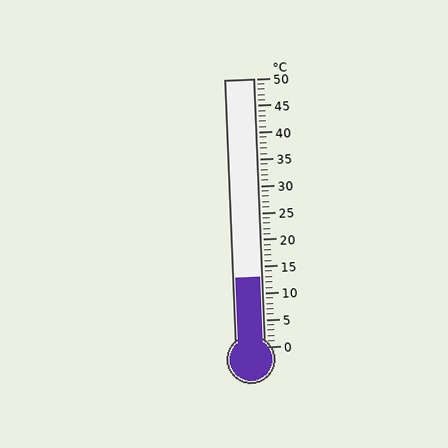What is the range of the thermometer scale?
The thermometer scale ranges from 0°C to 50°C.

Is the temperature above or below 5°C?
The temperature is above 5°C.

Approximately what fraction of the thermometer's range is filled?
The thermometer is filled to approximately 25% of its range.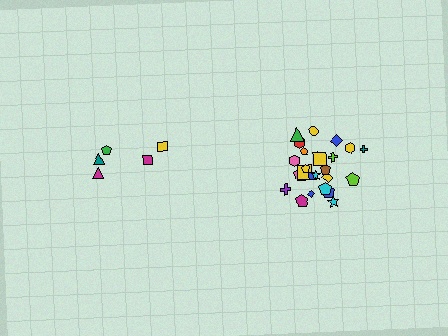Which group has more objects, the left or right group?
The right group.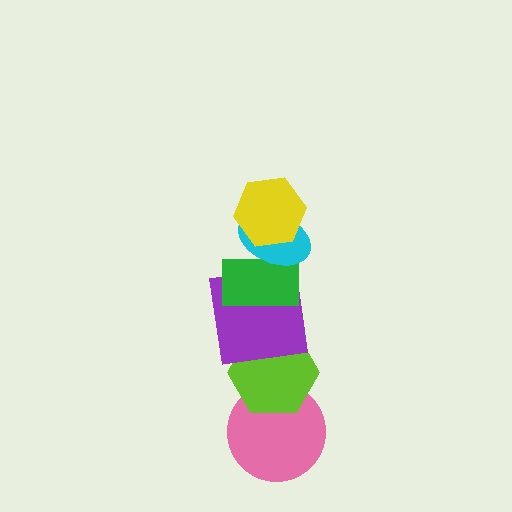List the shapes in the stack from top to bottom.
From top to bottom: the yellow hexagon, the cyan ellipse, the green rectangle, the purple square, the lime hexagon, the pink circle.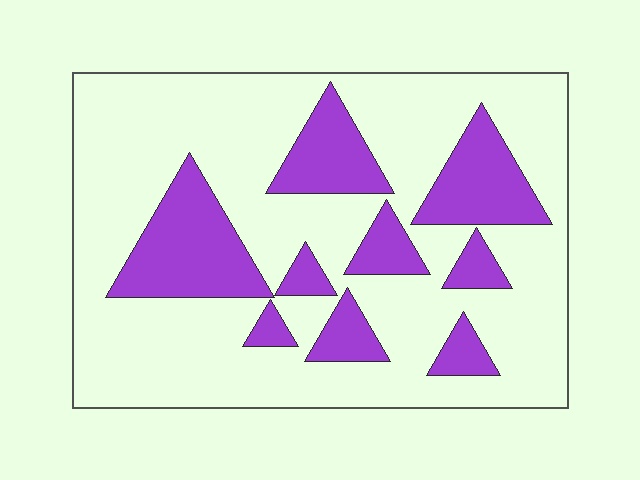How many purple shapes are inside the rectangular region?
9.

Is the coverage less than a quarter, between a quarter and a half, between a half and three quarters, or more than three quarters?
Between a quarter and a half.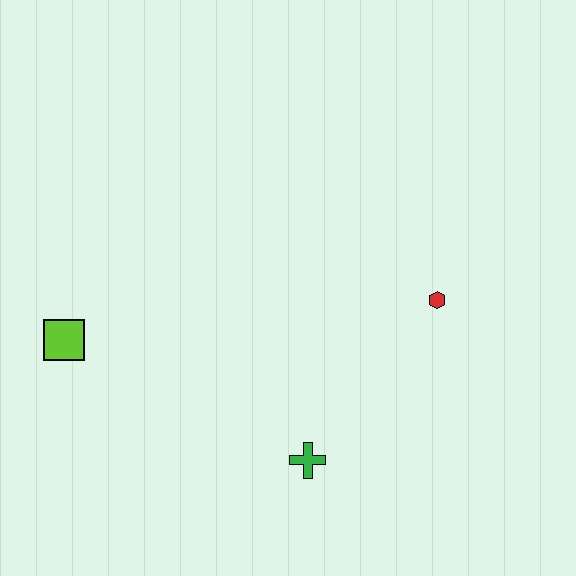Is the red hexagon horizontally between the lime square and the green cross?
No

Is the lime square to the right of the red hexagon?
No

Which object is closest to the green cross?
The red hexagon is closest to the green cross.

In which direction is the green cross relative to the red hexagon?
The green cross is below the red hexagon.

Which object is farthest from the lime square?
The red hexagon is farthest from the lime square.